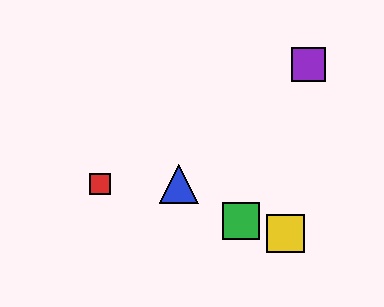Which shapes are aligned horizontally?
The red square, the blue triangle are aligned horizontally.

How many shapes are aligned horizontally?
2 shapes (the red square, the blue triangle) are aligned horizontally.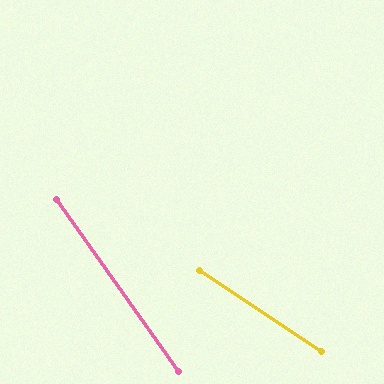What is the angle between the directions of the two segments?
Approximately 21 degrees.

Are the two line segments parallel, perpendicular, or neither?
Neither parallel nor perpendicular — they differ by about 21°.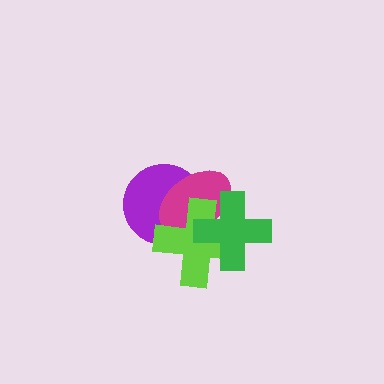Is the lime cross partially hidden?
Yes, it is partially covered by another shape.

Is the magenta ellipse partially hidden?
Yes, it is partially covered by another shape.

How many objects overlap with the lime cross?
3 objects overlap with the lime cross.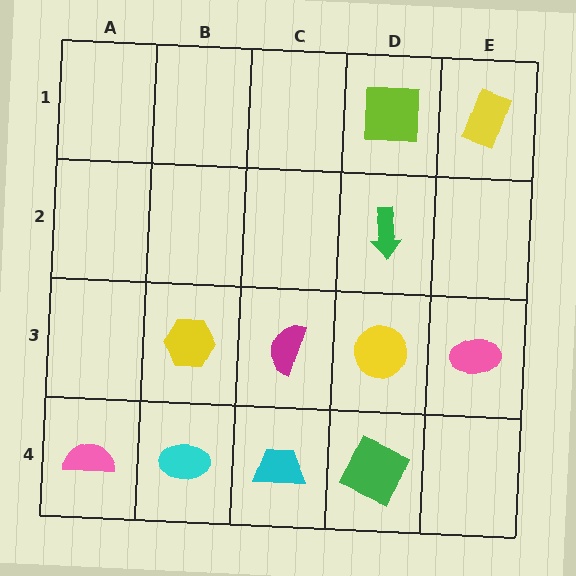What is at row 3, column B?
A yellow hexagon.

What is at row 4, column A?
A pink semicircle.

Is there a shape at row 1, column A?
No, that cell is empty.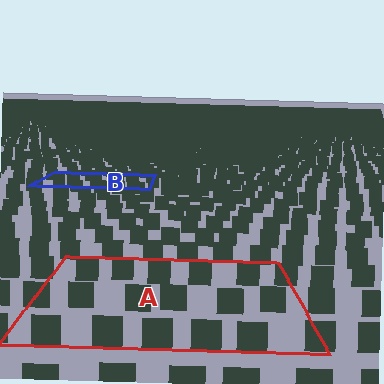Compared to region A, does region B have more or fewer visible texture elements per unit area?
Region B has more texture elements per unit area — they are packed more densely because it is farther away.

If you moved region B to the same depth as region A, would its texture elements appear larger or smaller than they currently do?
They would appear larger. At a closer depth, the same texture elements are projected at a bigger on-screen size.